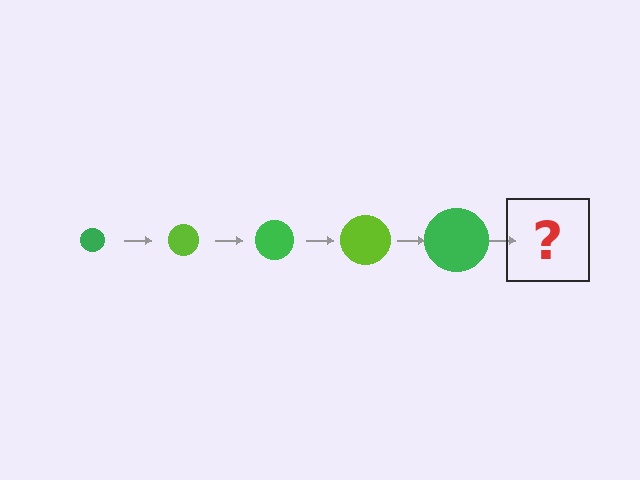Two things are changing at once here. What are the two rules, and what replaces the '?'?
The two rules are that the circle grows larger each step and the color cycles through green and lime. The '?' should be a lime circle, larger than the previous one.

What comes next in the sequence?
The next element should be a lime circle, larger than the previous one.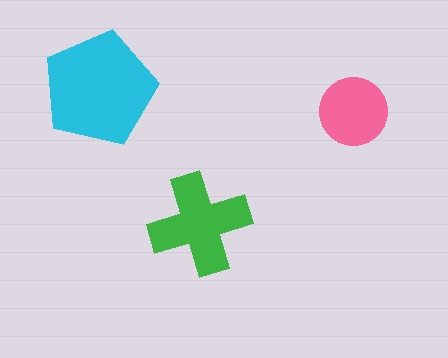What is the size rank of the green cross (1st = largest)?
2nd.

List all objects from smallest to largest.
The pink circle, the green cross, the cyan pentagon.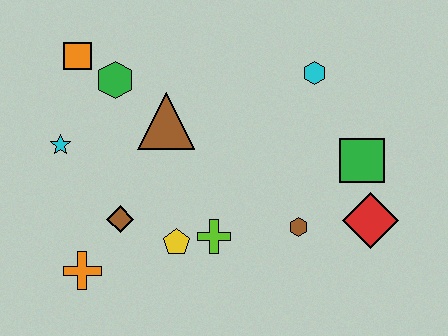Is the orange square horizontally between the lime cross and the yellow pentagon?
No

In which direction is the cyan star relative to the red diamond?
The cyan star is to the left of the red diamond.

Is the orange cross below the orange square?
Yes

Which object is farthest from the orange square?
The red diamond is farthest from the orange square.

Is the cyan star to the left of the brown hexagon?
Yes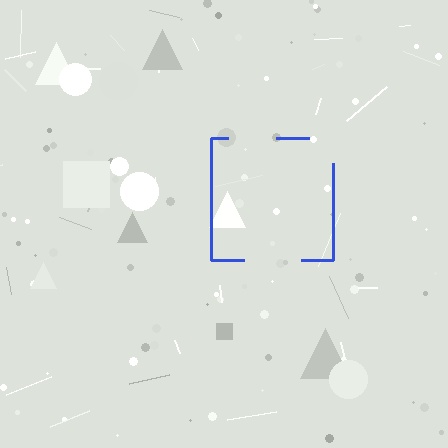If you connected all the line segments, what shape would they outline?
They would outline a square.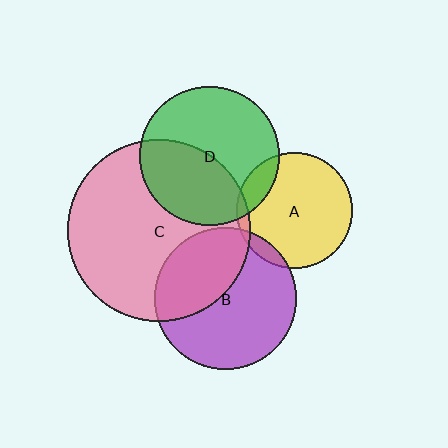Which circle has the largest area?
Circle C (pink).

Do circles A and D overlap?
Yes.